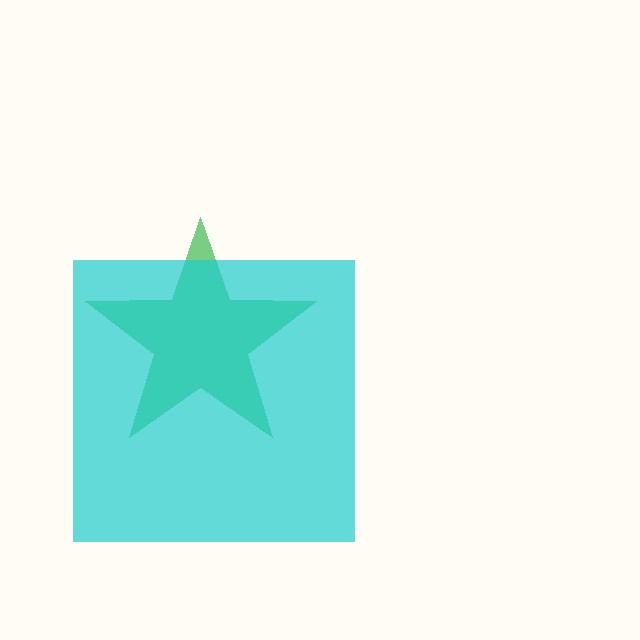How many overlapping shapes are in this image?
There are 2 overlapping shapes in the image.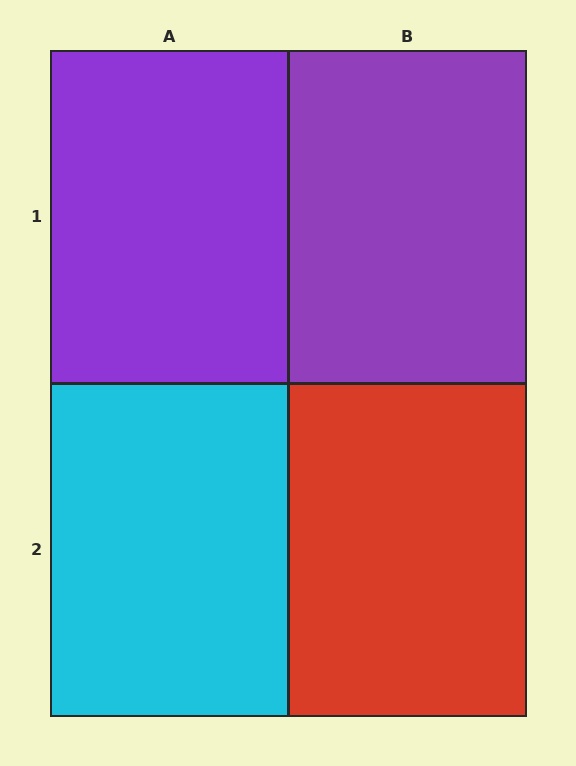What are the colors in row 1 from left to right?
Purple, purple.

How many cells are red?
1 cell is red.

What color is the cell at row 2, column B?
Red.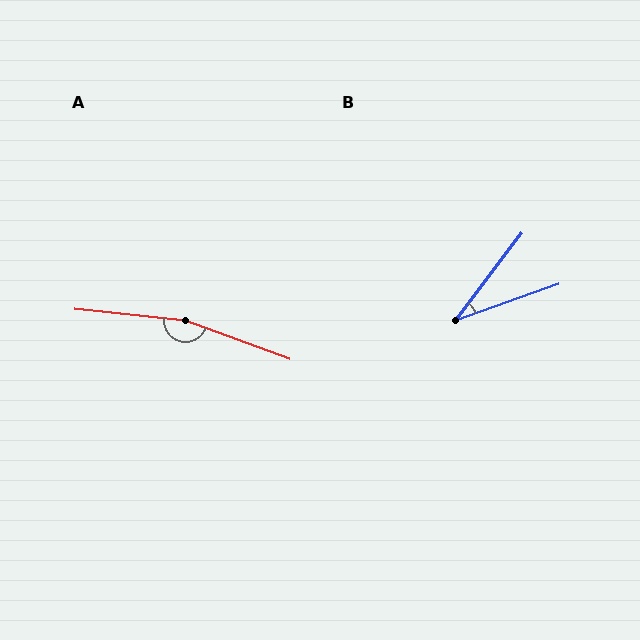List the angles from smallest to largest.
B (33°), A (165°).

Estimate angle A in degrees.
Approximately 165 degrees.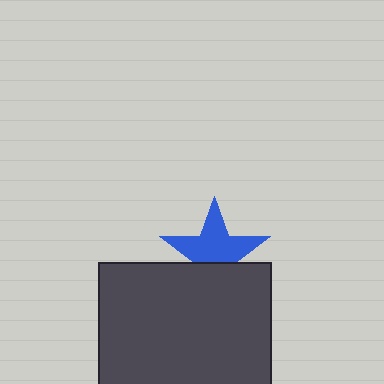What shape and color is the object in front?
The object in front is a dark gray rectangle.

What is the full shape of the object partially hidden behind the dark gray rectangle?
The partially hidden object is a blue star.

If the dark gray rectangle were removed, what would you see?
You would see the complete blue star.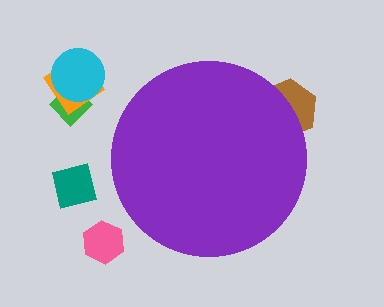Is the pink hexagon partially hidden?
No, the pink hexagon is fully visible.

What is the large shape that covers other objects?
A purple circle.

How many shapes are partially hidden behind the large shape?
1 shape is partially hidden.